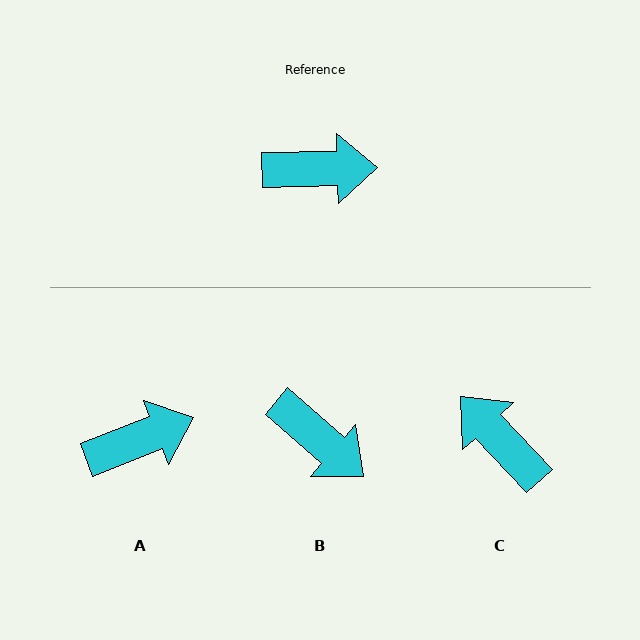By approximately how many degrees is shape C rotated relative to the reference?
Approximately 132 degrees counter-clockwise.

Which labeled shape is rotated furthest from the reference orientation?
C, about 132 degrees away.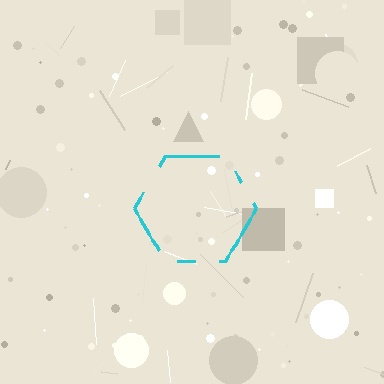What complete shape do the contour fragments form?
The contour fragments form a hexagon.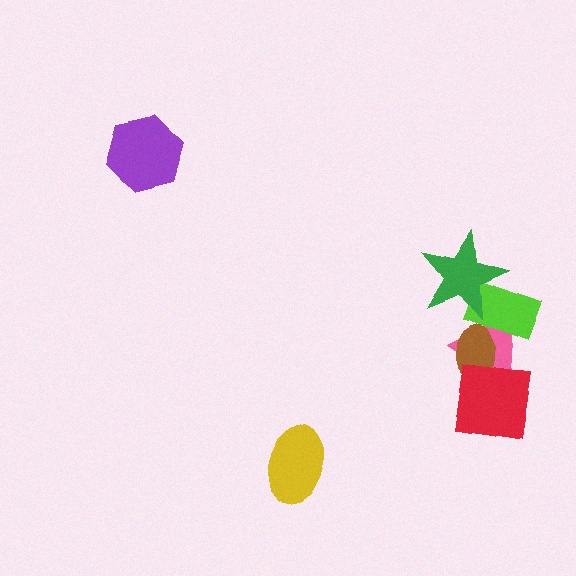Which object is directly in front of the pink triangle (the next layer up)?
The brown ellipse is directly in front of the pink triangle.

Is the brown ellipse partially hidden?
Yes, it is partially covered by another shape.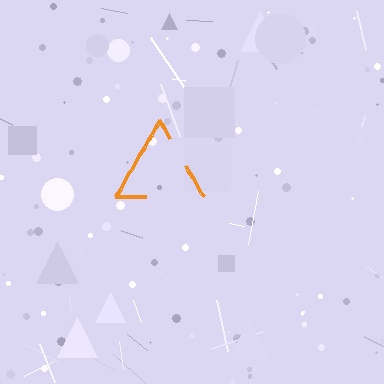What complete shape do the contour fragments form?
The contour fragments form a triangle.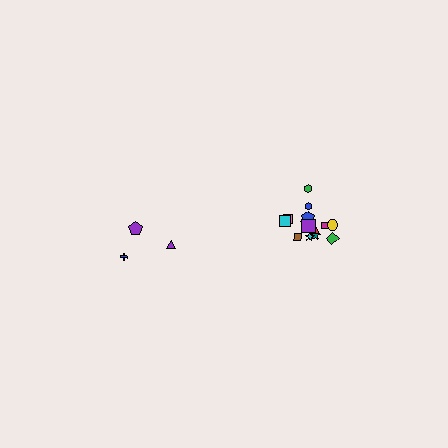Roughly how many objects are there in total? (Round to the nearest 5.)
Roughly 20 objects in total.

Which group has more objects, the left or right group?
The right group.